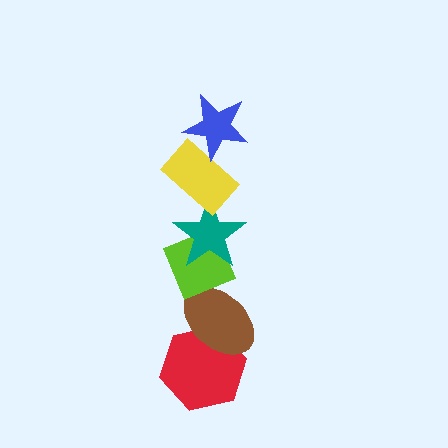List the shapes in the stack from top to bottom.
From top to bottom: the blue star, the yellow rectangle, the teal star, the lime diamond, the brown ellipse, the red hexagon.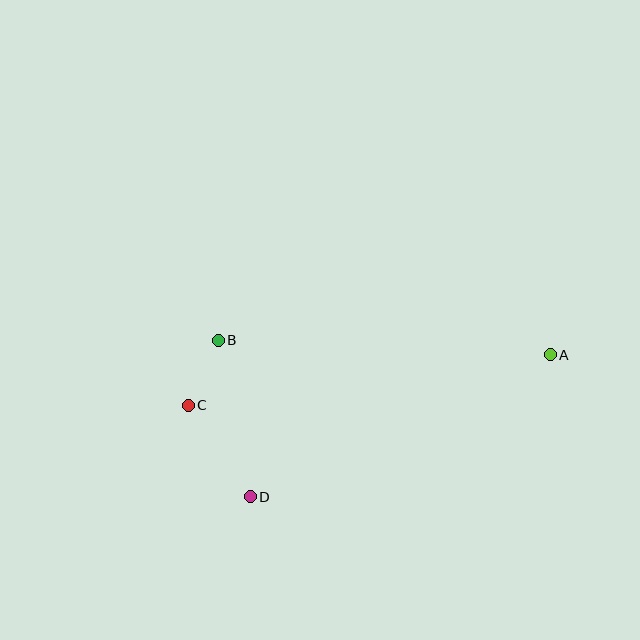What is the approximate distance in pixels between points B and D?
The distance between B and D is approximately 160 pixels.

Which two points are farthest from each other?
Points A and C are farthest from each other.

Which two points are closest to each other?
Points B and C are closest to each other.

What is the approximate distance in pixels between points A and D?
The distance between A and D is approximately 332 pixels.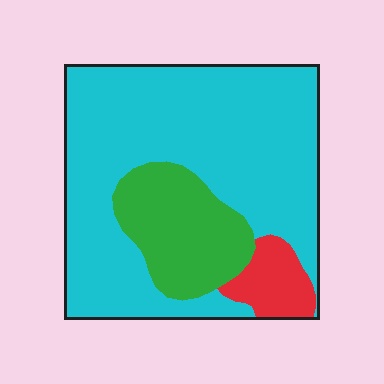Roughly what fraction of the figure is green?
Green covers around 20% of the figure.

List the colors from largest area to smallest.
From largest to smallest: cyan, green, red.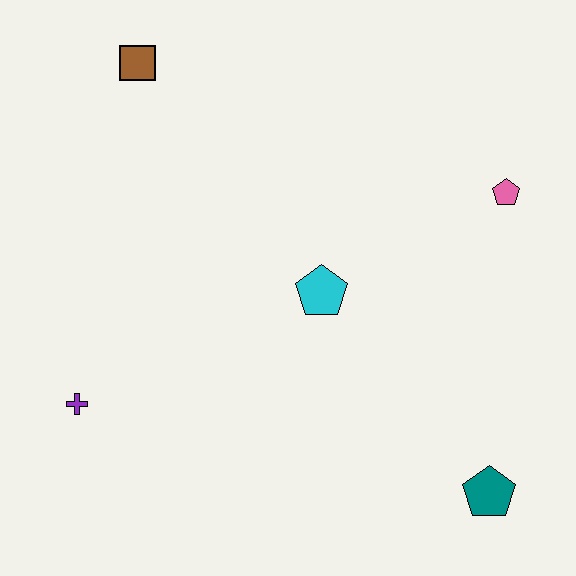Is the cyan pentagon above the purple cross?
Yes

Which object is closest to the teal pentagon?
The cyan pentagon is closest to the teal pentagon.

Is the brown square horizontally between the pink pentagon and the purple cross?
Yes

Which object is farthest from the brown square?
The teal pentagon is farthest from the brown square.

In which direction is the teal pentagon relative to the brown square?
The teal pentagon is below the brown square.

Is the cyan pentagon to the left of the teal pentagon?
Yes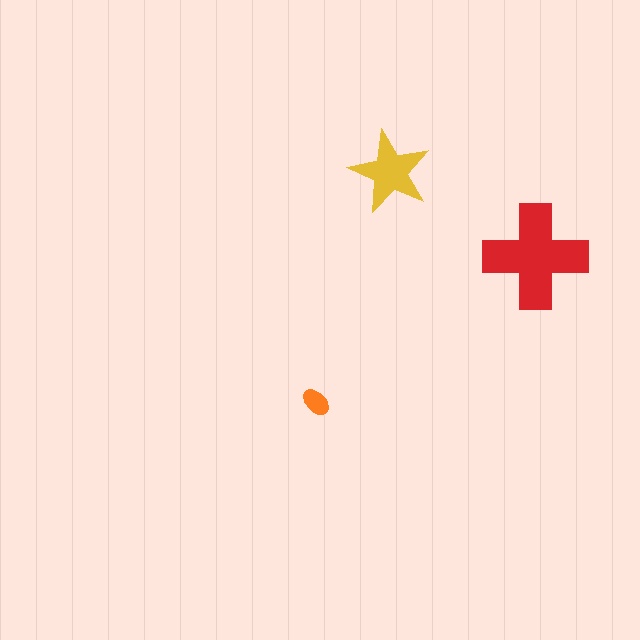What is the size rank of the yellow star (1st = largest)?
2nd.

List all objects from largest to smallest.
The red cross, the yellow star, the orange ellipse.